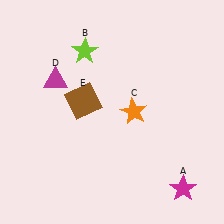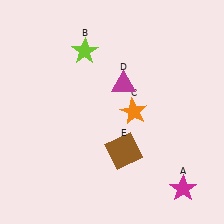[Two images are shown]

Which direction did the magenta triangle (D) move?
The magenta triangle (D) moved right.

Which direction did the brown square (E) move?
The brown square (E) moved down.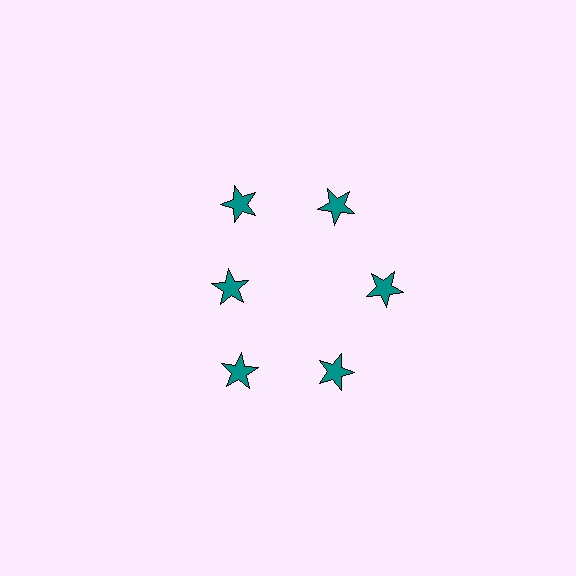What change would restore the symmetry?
The symmetry would be restored by moving it outward, back onto the ring so that all 6 stars sit at equal angles and equal distance from the center.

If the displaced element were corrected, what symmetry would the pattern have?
It would have 6-fold rotational symmetry — the pattern would map onto itself every 60 degrees.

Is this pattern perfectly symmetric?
No. The 6 teal stars are arranged in a ring, but one element near the 9 o'clock position is pulled inward toward the center, breaking the 6-fold rotational symmetry.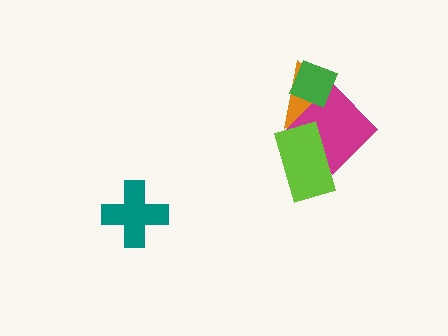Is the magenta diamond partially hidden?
Yes, it is partially covered by another shape.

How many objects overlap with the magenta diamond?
3 objects overlap with the magenta diamond.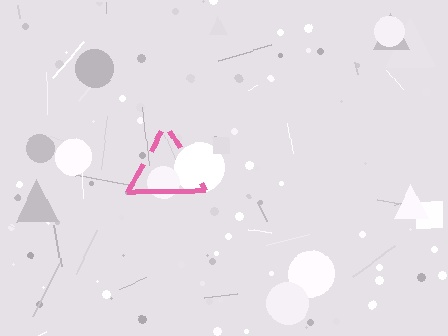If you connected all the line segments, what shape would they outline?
They would outline a triangle.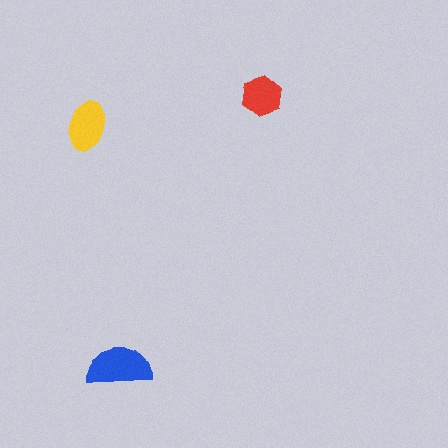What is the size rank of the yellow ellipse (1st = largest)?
2nd.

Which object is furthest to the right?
The red hexagon is rightmost.